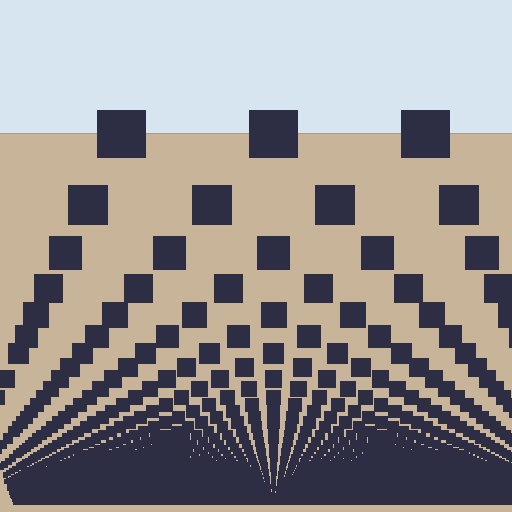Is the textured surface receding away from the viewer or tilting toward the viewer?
The surface appears to tilt toward the viewer. Texture elements get larger and sparser toward the top.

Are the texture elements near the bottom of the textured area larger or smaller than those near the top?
Smaller. The gradient is inverted — elements near the bottom are smaller and denser.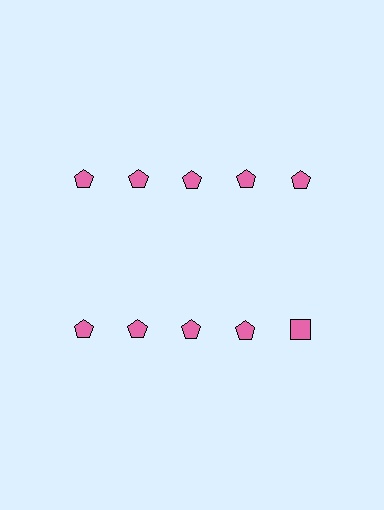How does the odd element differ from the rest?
It has a different shape: square instead of pentagon.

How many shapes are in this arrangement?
There are 10 shapes arranged in a grid pattern.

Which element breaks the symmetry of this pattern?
The pink square in the second row, rightmost column breaks the symmetry. All other shapes are pink pentagons.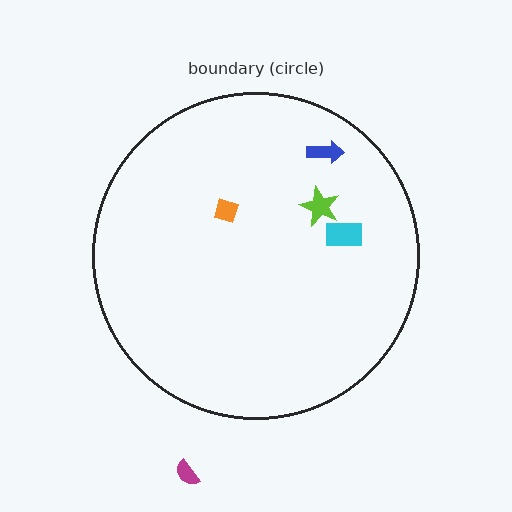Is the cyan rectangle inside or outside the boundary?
Inside.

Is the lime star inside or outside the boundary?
Inside.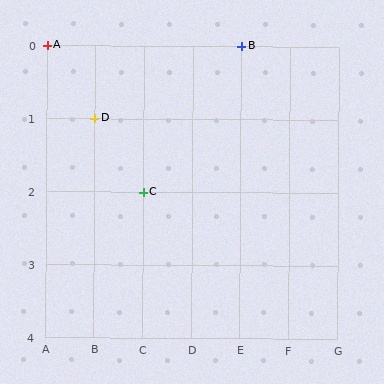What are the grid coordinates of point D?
Point D is at grid coordinates (B, 1).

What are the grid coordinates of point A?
Point A is at grid coordinates (A, 0).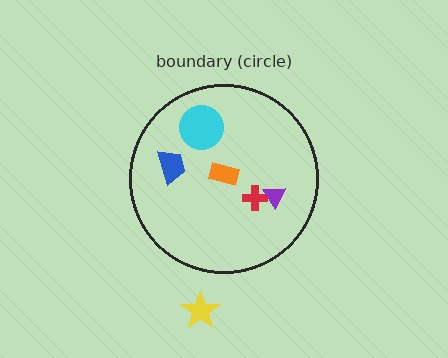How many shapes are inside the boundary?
5 inside, 1 outside.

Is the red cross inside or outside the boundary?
Inside.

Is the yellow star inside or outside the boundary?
Outside.